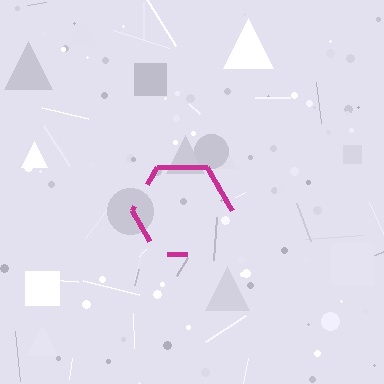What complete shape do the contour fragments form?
The contour fragments form a hexagon.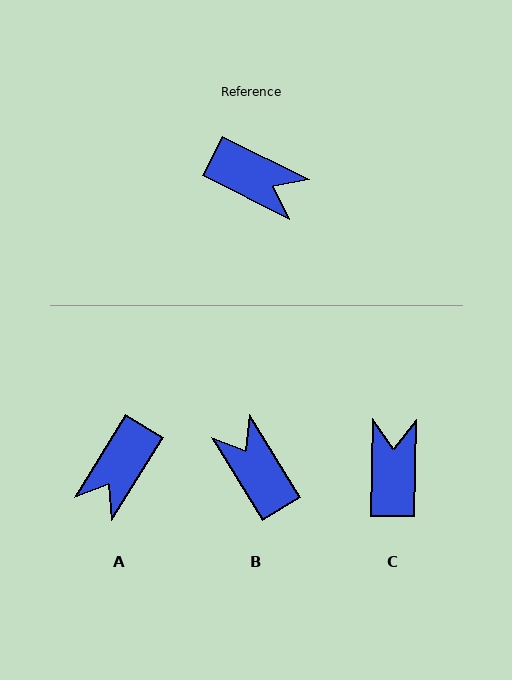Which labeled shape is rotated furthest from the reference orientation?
B, about 148 degrees away.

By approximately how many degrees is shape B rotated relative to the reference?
Approximately 148 degrees counter-clockwise.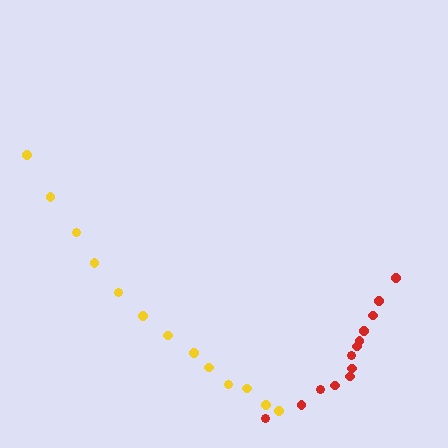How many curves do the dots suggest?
There are 2 distinct paths.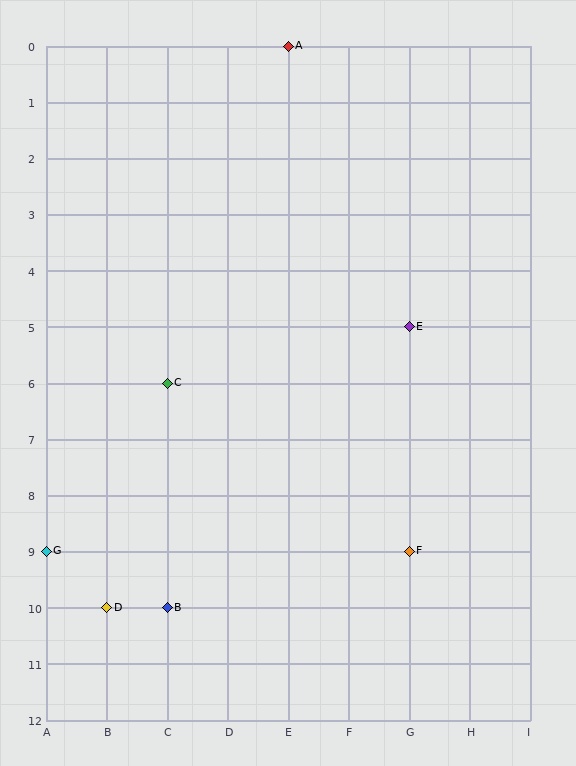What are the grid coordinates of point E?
Point E is at grid coordinates (G, 5).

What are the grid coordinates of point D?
Point D is at grid coordinates (B, 10).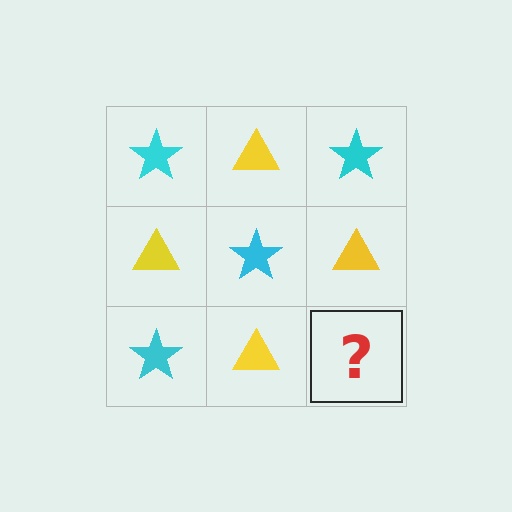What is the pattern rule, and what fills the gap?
The rule is that it alternates cyan star and yellow triangle in a checkerboard pattern. The gap should be filled with a cyan star.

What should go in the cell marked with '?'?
The missing cell should contain a cyan star.